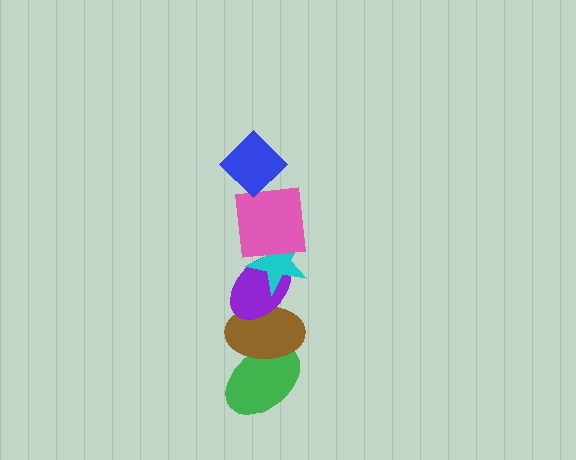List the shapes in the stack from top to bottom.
From top to bottom: the blue diamond, the pink square, the cyan star, the purple ellipse, the brown ellipse, the green ellipse.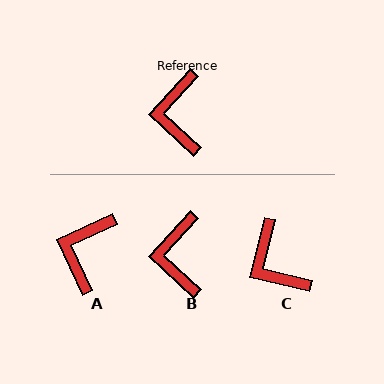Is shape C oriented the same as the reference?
No, it is off by about 29 degrees.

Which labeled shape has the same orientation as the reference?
B.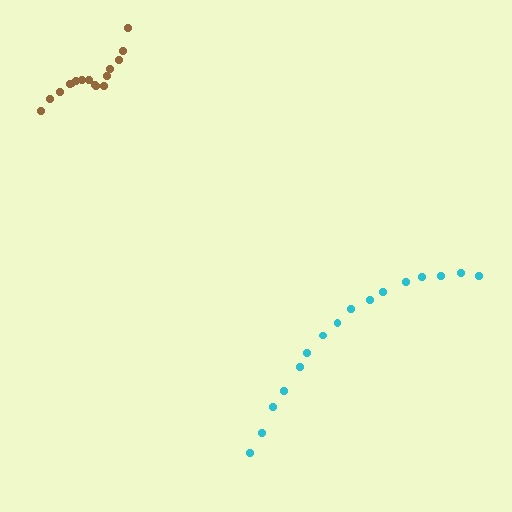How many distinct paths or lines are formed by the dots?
There are 2 distinct paths.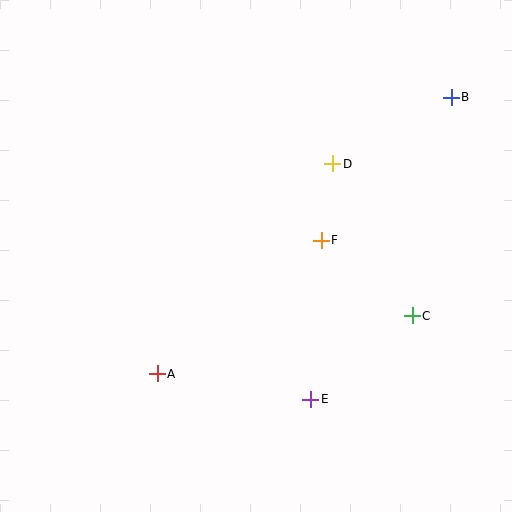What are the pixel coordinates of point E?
Point E is at (311, 399).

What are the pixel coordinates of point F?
Point F is at (321, 240).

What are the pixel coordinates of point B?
Point B is at (451, 97).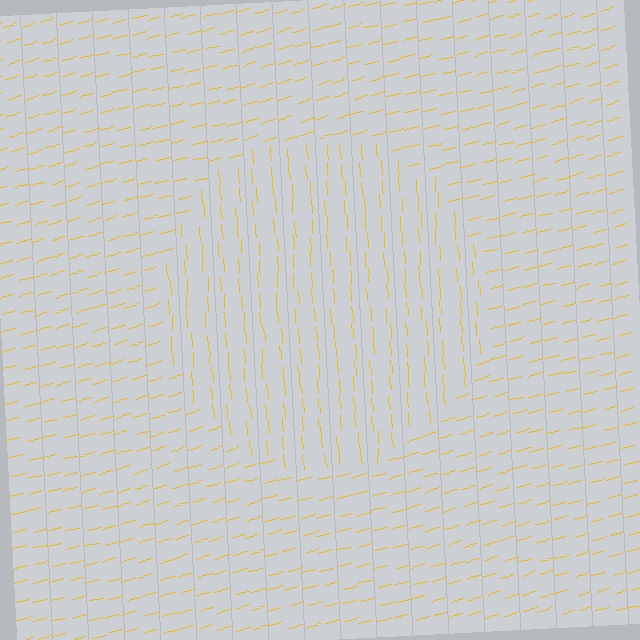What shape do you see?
I see a circle.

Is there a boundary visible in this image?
Yes, there is a texture boundary formed by a change in line orientation.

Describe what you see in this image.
The image is filled with small yellow line segments. A circle region in the image has lines oriented differently from the surrounding lines, creating a visible texture boundary.